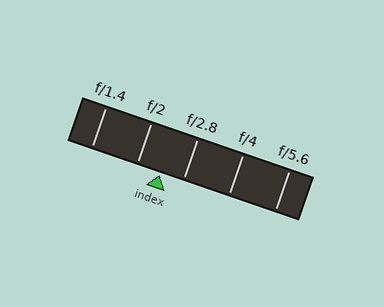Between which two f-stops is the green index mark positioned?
The index mark is between f/2 and f/2.8.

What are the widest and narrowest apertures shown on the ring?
The widest aperture shown is f/1.4 and the narrowest is f/5.6.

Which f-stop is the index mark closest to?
The index mark is closest to f/2.8.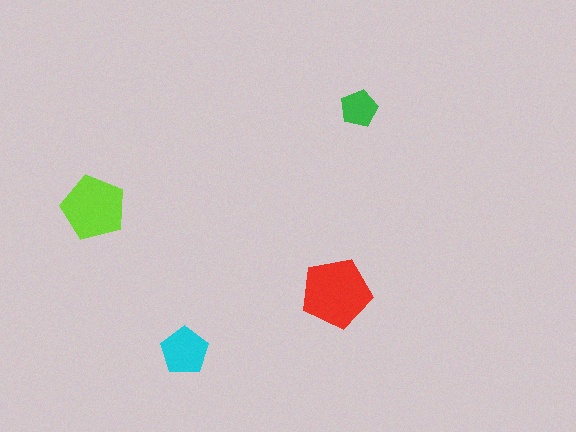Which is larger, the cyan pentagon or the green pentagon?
The cyan one.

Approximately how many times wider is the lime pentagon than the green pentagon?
About 1.5 times wider.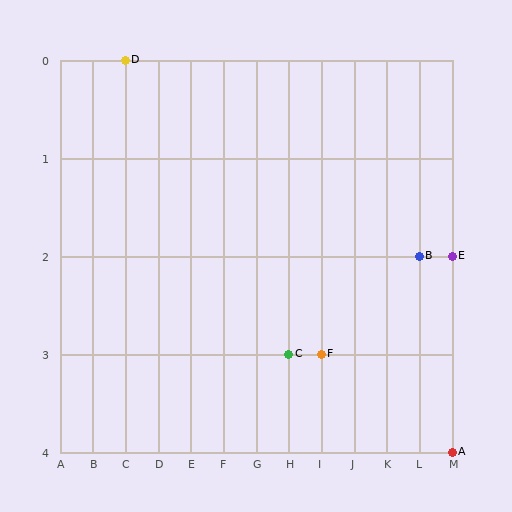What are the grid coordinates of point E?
Point E is at grid coordinates (M, 2).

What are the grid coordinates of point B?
Point B is at grid coordinates (L, 2).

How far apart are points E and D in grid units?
Points E and D are 10 columns and 2 rows apart (about 10.2 grid units diagonally).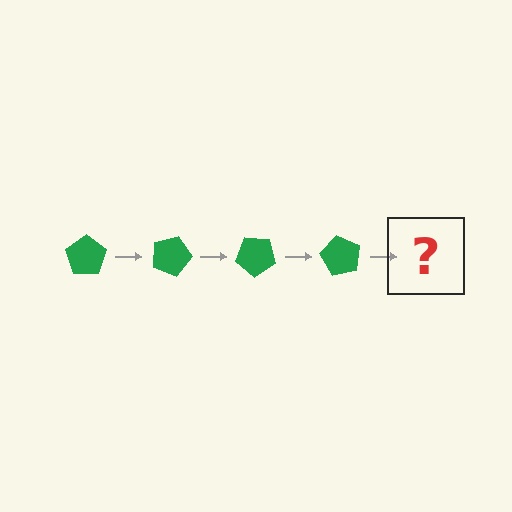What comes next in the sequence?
The next element should be a green pentagon rotated 80 degrees.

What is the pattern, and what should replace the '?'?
The pattern is that the pentagon rotates 20 degrees each step. The '?' should be a green pentagon rotated 80 degrees.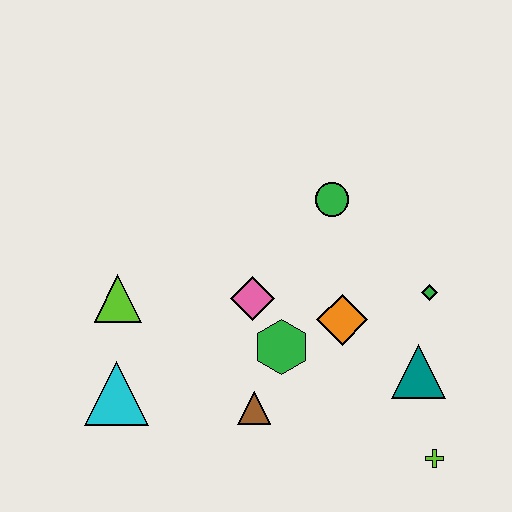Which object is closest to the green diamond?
The teal triangle is closest to the green diamond.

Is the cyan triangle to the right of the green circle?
No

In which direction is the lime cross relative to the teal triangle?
The lime cross is below the teal triangle.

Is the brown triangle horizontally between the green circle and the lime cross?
No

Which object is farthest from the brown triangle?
The green circle is farthest from the brown triangle.